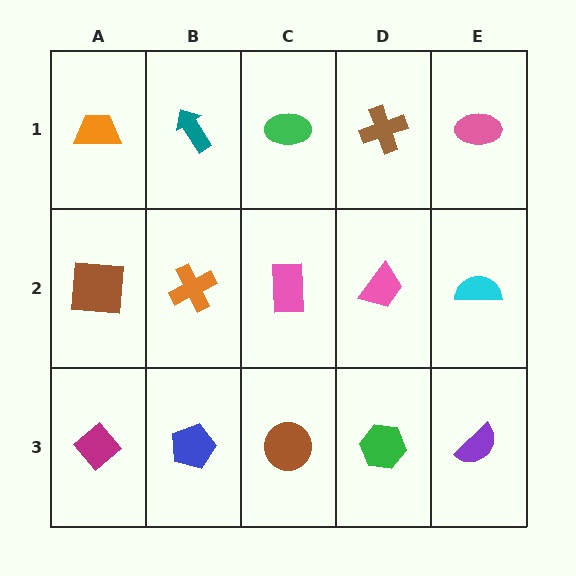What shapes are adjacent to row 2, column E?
A pink ellipse (row 1, column E), a purple semicircle (row 3, column E), a pink trapezoid (row 2, column D).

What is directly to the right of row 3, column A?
A blue pentagon.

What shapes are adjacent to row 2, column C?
A green ellipse (row 1, column C), a brown circle (row 3, column C), an orange cross (row 2, column B), a pink trapezoid (row 2, column D).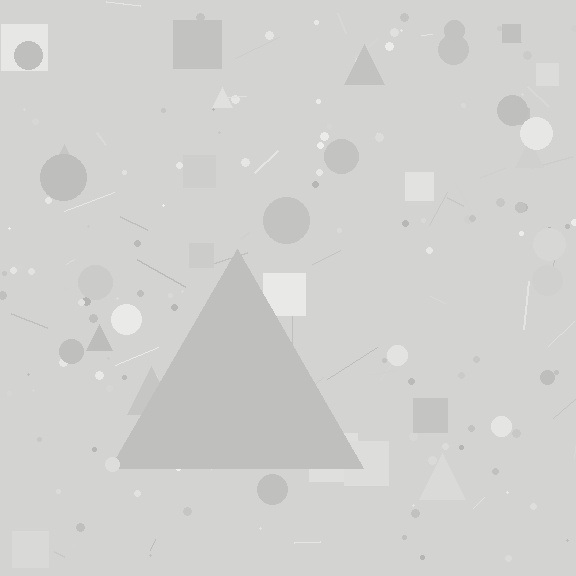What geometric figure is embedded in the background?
A triangle is embedded in the background.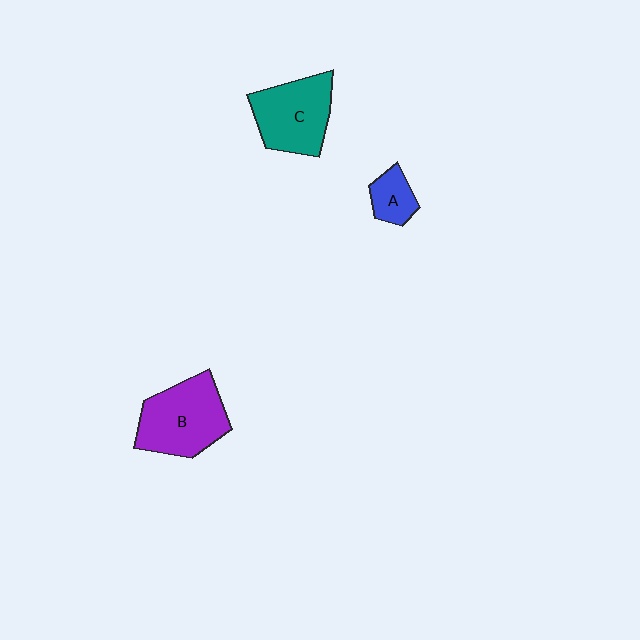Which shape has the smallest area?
Shape A (blue).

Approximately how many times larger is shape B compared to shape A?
Approximately 2.7 times.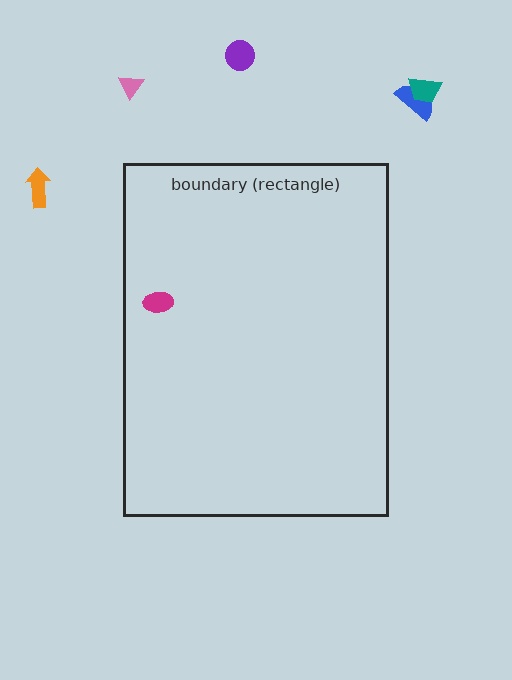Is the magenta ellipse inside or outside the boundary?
Inside.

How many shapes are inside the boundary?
1 inside, 5 outside.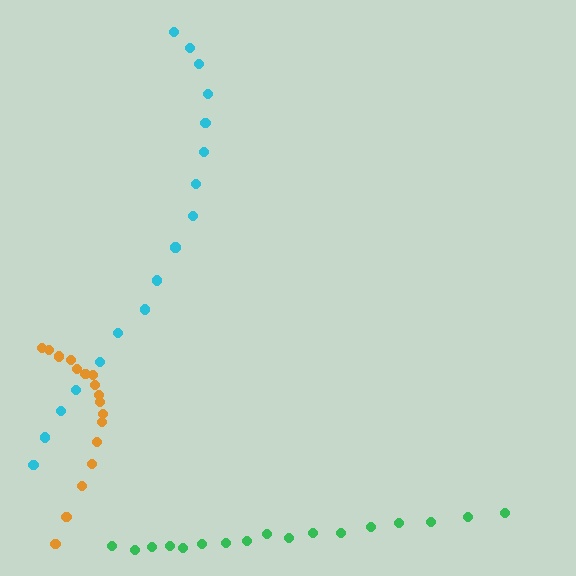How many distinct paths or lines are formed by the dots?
There are 3 distinct paths.